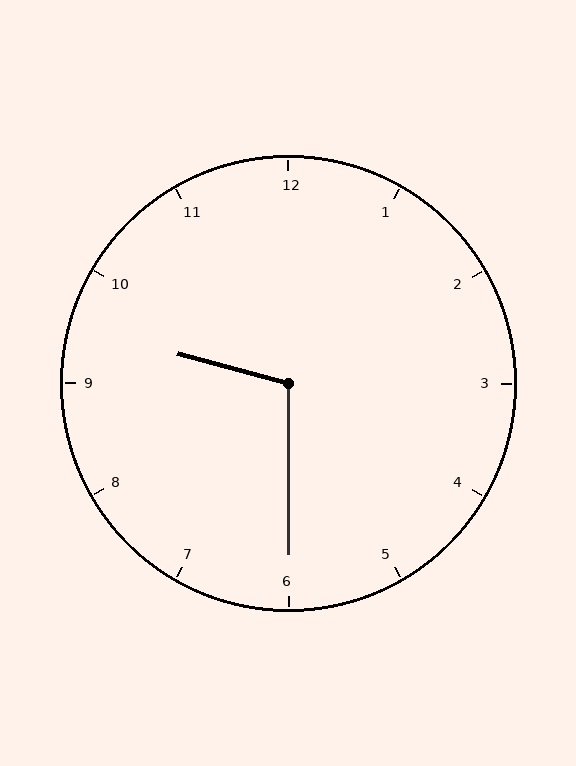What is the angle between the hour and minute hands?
Approximately 105 degrees.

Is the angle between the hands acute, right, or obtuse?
It is obtuse.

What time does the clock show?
9:30.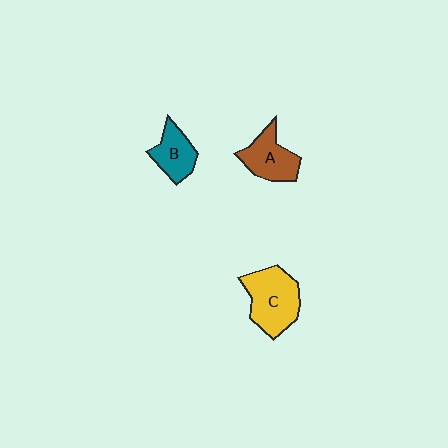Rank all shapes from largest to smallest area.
From largest to smallest: C (yellow), A (brown), B (teal).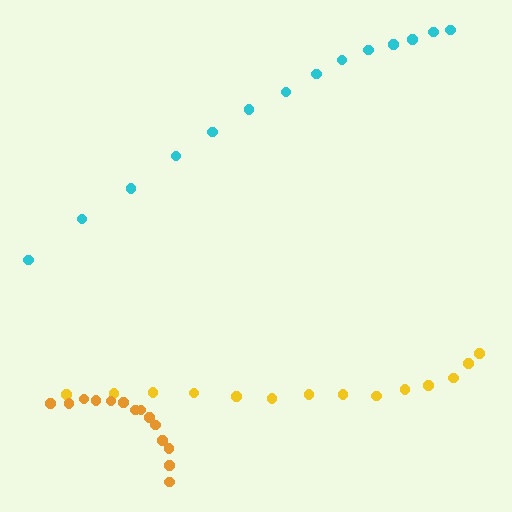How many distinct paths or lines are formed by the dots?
There are 3 distinct paths.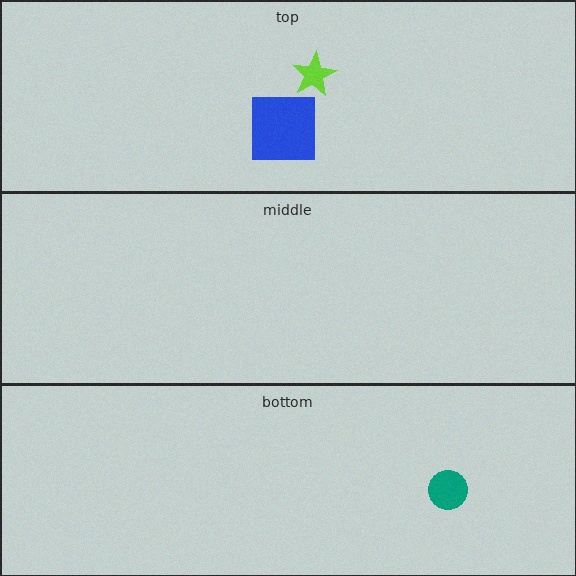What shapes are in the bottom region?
The teal circle.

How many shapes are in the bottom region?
1.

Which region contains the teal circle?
The bottom region.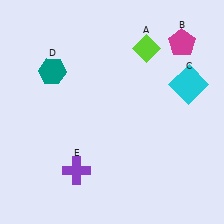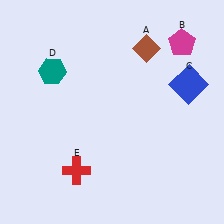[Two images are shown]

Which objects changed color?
A changed from lime to brown. C changed from cyan to blue. E changed from purple to red.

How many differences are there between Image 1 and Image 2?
There are 3 differences between the two images.